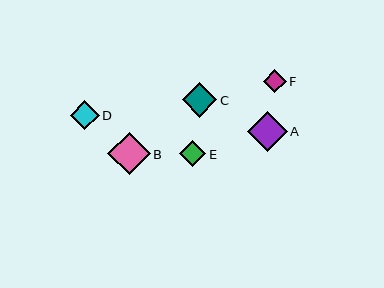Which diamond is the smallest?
Diamond F is the smallest with a size of approximately 23 pixels.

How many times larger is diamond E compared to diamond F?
Diamond E is approximately 1.1 times the size of diamond F.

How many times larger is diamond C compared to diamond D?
Diamond C is approximately 1.2 times the size of diamond D.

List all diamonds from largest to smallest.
From largest to smallest: B, A, C, D, E, F.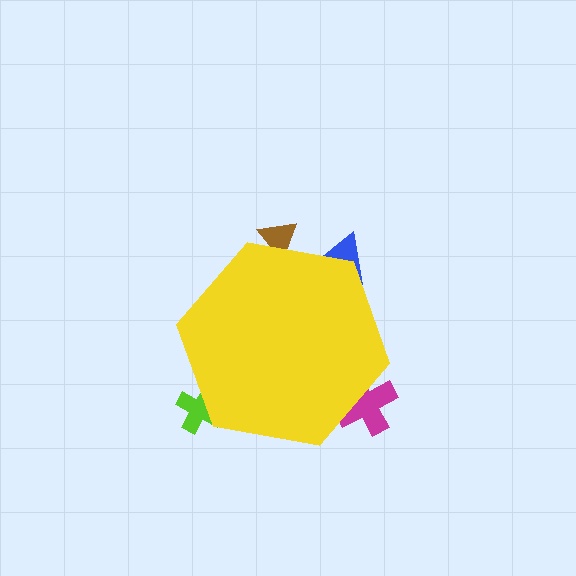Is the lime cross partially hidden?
Yes, the lime cross is partially hidden behind the yellow hexagon.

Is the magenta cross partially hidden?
Yes, the magenta cross is partially hidden behind the yellow hexagon.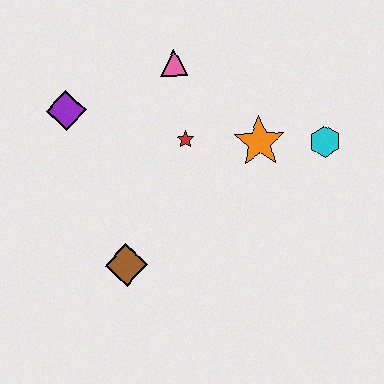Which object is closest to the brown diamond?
The red star is closest to the brown diamond.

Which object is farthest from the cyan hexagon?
The purple diamond is farthest from the cyan hexagon.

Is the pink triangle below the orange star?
No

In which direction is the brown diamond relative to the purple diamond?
The brown diamond is below the purple diamond.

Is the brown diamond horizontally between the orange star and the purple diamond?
Yes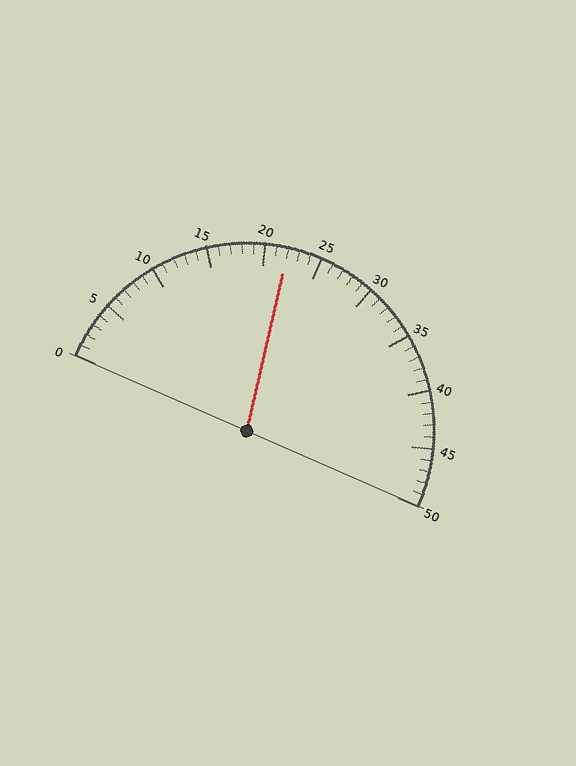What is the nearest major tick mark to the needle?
The nearest major tick mark is 20.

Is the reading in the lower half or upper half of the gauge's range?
The reading is in the lower half of the range (0 to 50).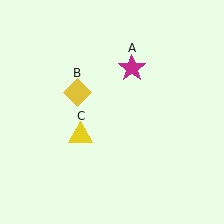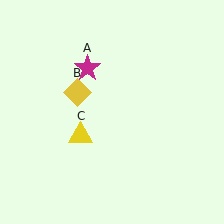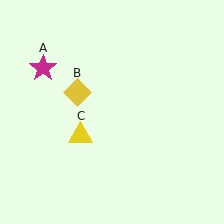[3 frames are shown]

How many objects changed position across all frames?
1 object changed position: magenta star (object A).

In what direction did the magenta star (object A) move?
The magenta star (object A) moved left.